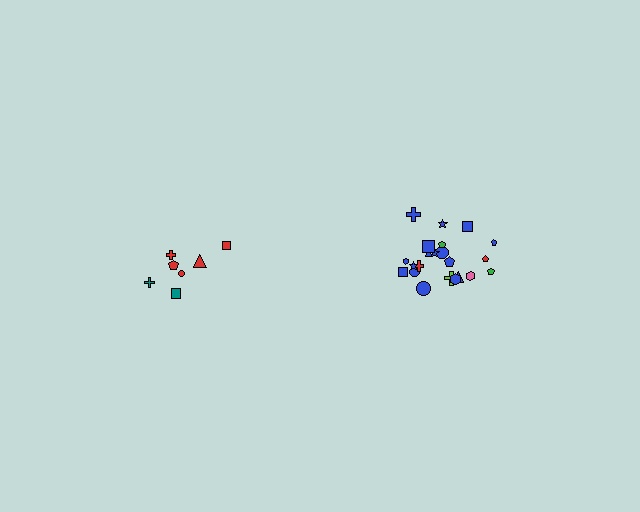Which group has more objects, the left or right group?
The right group.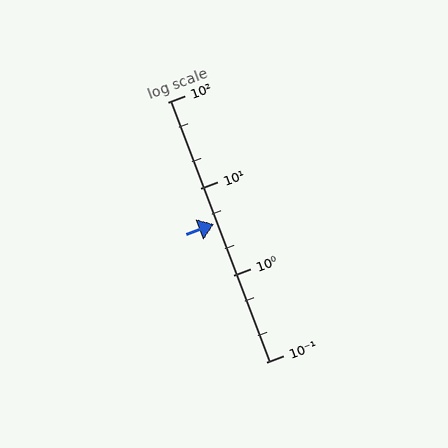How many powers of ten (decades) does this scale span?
The scale spans 3 decades, from 0.1 to 100.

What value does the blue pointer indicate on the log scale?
The pointer indicates approximately 3.9.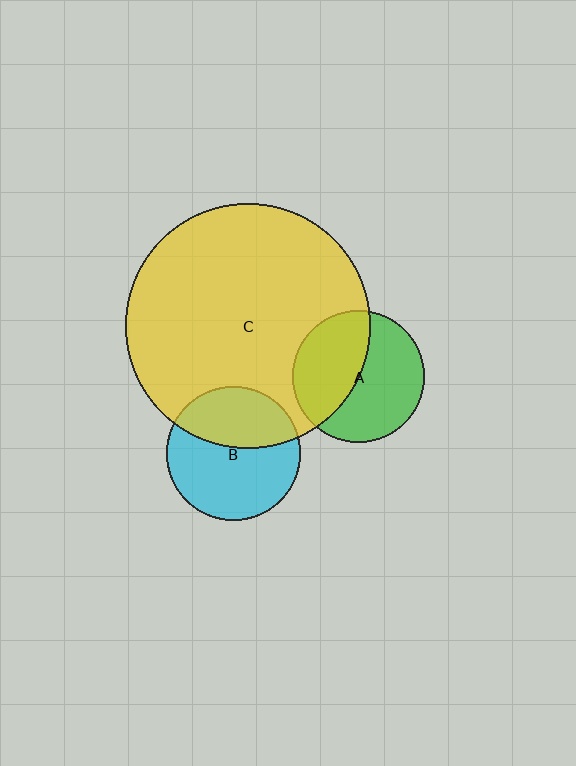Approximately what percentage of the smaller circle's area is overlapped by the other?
Approximately 40%.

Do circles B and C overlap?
Yes.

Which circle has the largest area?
Circle C (yellow).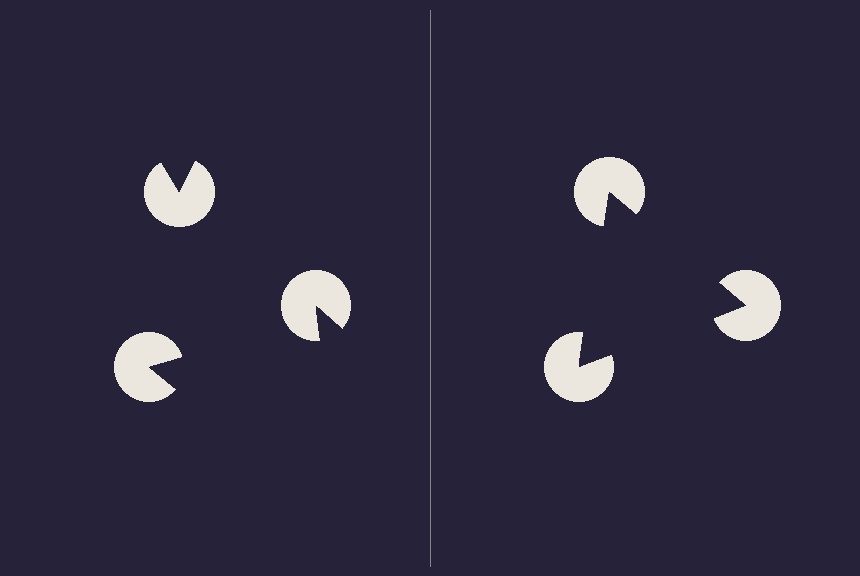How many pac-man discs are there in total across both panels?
6 — 3 on each side.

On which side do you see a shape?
An illusory triangle appears on the right side. On the left side the wedge cuts are rotated, so no coherent shape forms.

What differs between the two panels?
The pac-man discs are positioned identically on both sides; only the wedge orientations differ. On the right they align to a triangle; on the left they are misaligned.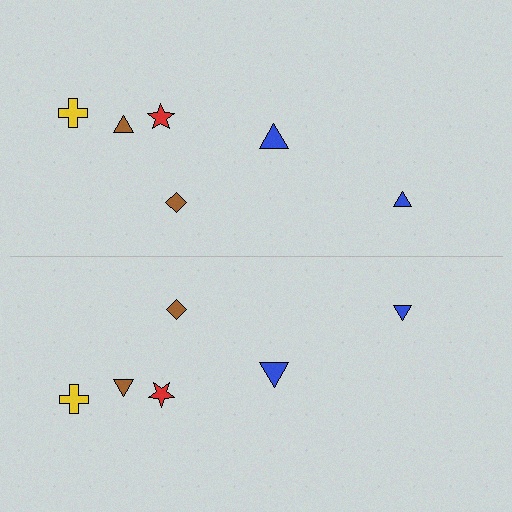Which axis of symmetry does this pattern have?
The pattern has a horizontal axis of symmetry running through the center of the image.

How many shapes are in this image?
There are 12 shapes in this image.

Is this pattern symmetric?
Yes, this pattern has bilateral (reflection) symmetry.